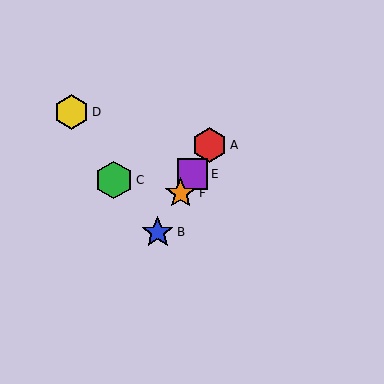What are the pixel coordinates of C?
Object C is at (114, 180).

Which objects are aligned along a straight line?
Objects A, B, E, F are aligned along a straight line.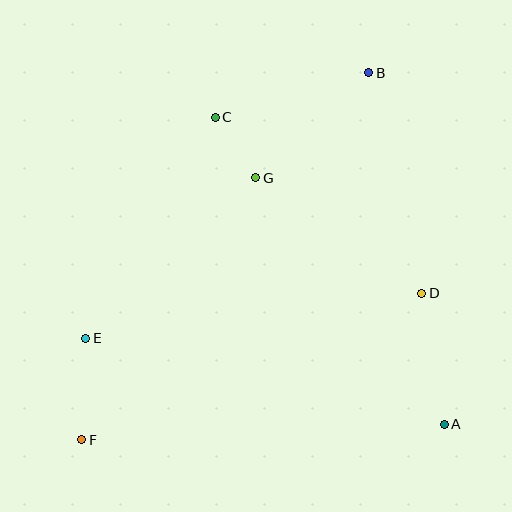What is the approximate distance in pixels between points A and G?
The distance between A and G is approximately 310 pixels.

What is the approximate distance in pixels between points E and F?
The distance between E and F is approximately 102 pixels.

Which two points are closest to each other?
Points C and G are closest to each other.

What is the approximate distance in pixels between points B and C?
The distance between B and C is approximately 160 pixels.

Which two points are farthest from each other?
Points B and F are farthest from each other.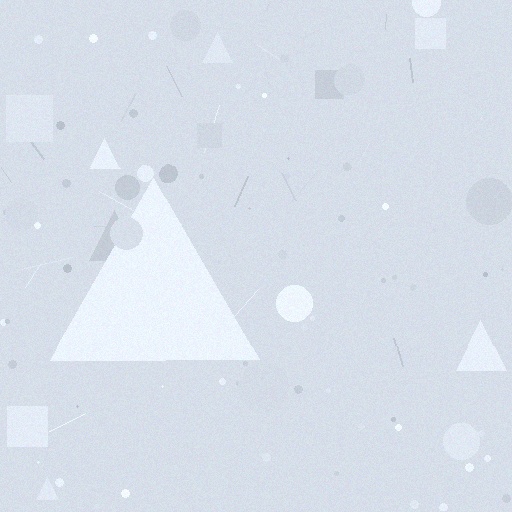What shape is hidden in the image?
A triangle is hidden in the image.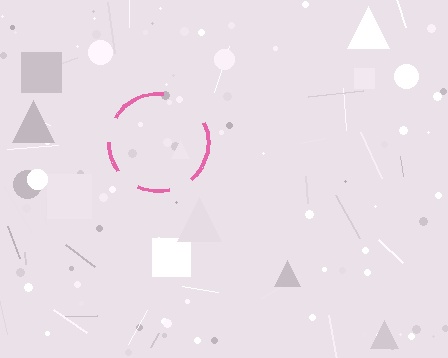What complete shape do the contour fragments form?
The contour fragments form a circle.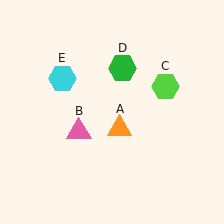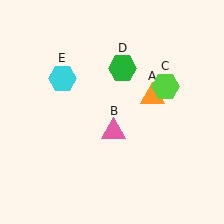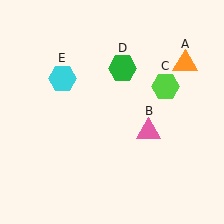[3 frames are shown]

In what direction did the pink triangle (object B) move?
The pink triangle (object B) moved right.